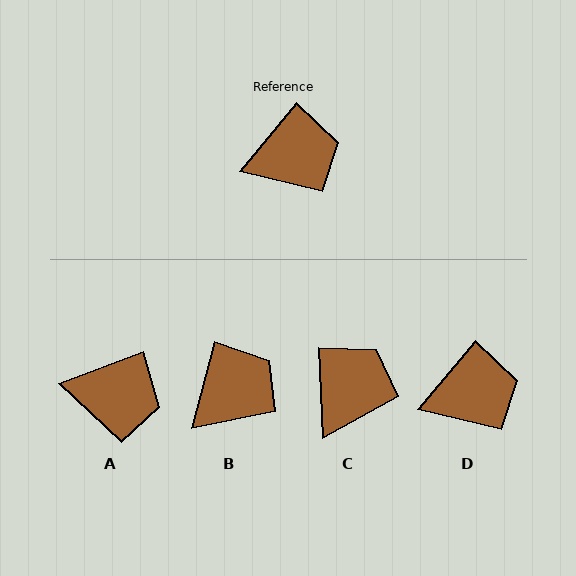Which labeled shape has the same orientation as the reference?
D.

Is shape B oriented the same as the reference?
No, it is off by about 25 degrees.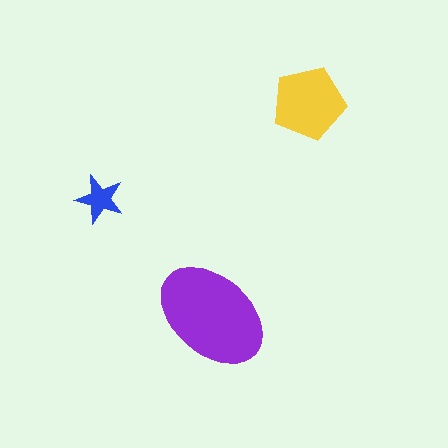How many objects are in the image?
There are 3 objects in the image.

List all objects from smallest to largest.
The blue star, the yellow pentagon, the purple ellipse.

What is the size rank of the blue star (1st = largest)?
3rd.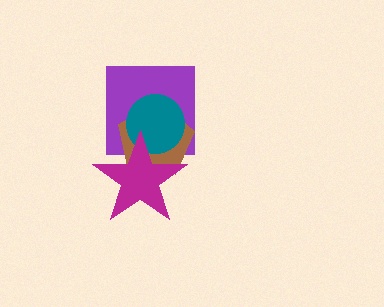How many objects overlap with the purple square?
3 objects overlap with the purple square.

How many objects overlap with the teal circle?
3 objects overlap with the teal circle.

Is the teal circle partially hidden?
Yes, it is partially covered by another shape.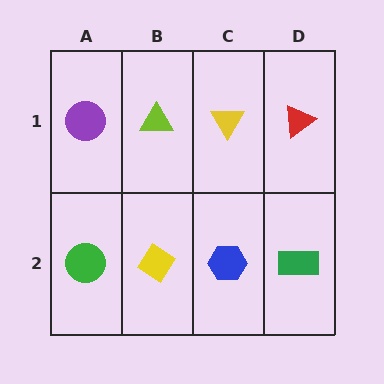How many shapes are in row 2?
4 shapes.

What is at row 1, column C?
A yellow triangle.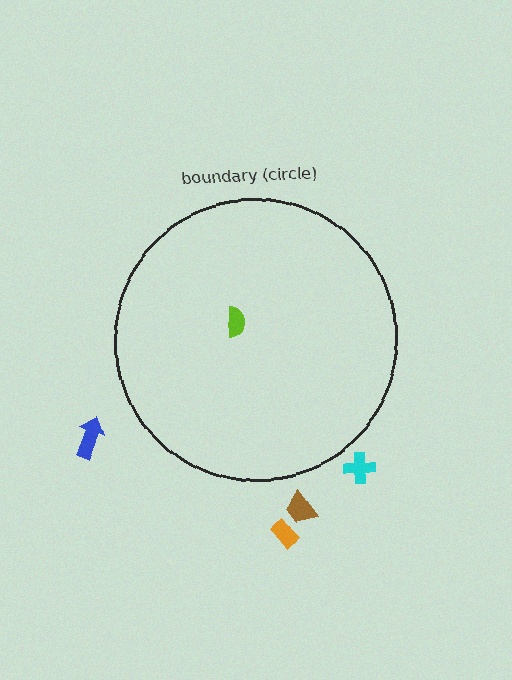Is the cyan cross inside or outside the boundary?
Outside.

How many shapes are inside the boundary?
1 inside, 4 outside.